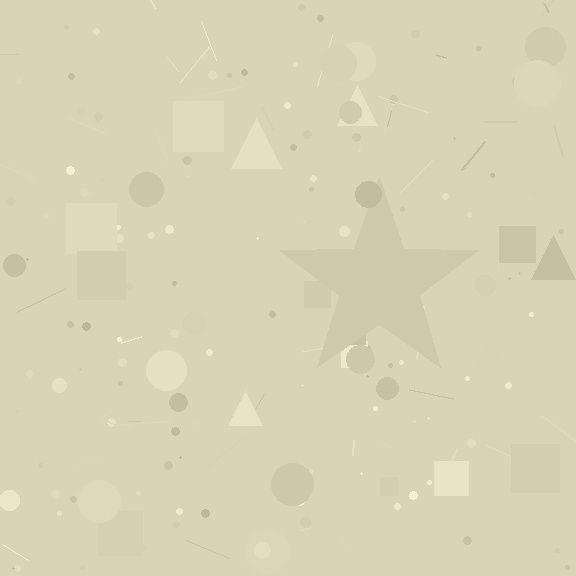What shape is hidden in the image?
A star is hidden in the image.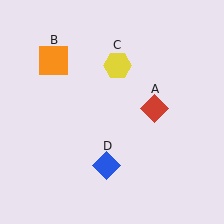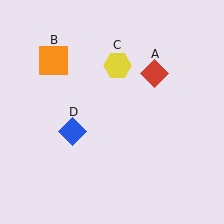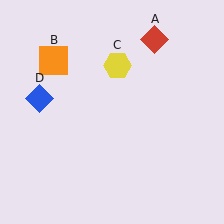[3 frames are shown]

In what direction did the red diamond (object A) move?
The red diamond (object A) moved up.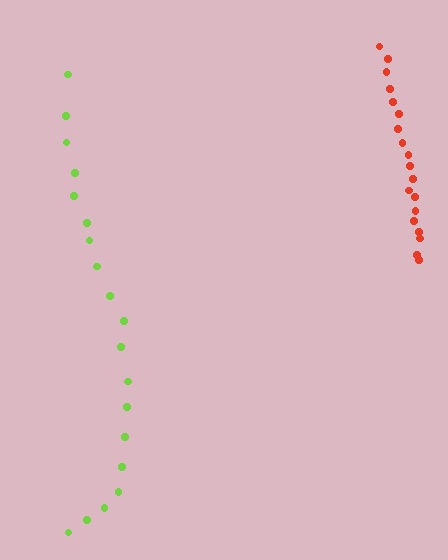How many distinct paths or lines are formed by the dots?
There are 2 distinct paths.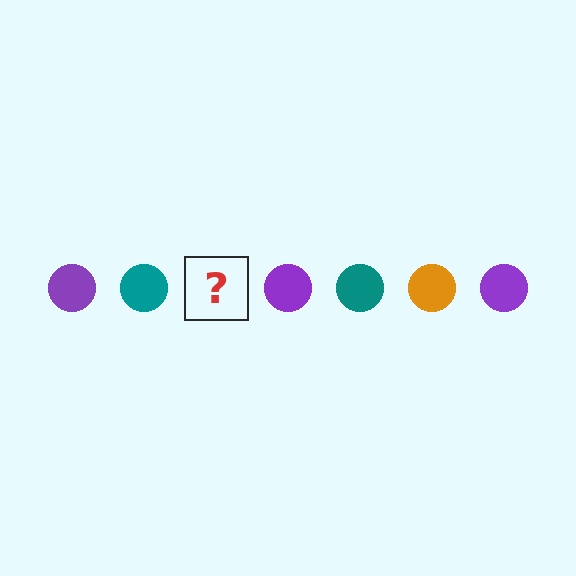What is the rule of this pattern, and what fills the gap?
The rule is that the pattern cycles through purple, teal, orange circles. The gap should be filled with an orange circle.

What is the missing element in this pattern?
The missing element is an orange circle.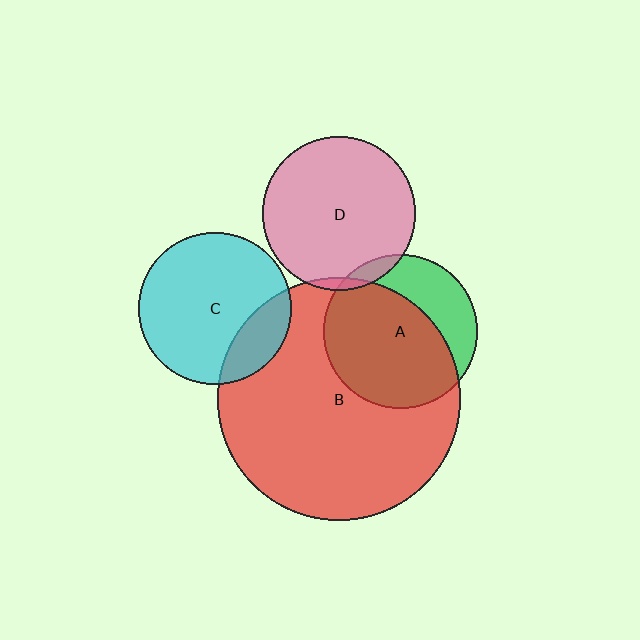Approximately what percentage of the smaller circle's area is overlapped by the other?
Approximately 5%.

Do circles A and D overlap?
Yes.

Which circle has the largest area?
Circle B (red).